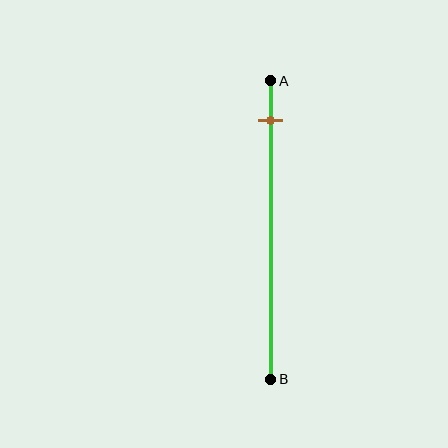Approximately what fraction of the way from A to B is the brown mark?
The brown mark is approximately 15% of the way from A to B.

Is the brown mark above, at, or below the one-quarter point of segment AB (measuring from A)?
The brown mark is above the one-quarter point of segment AB.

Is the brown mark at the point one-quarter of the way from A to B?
No, the mark is at about 15% from A, not at the 25% one-quarter point.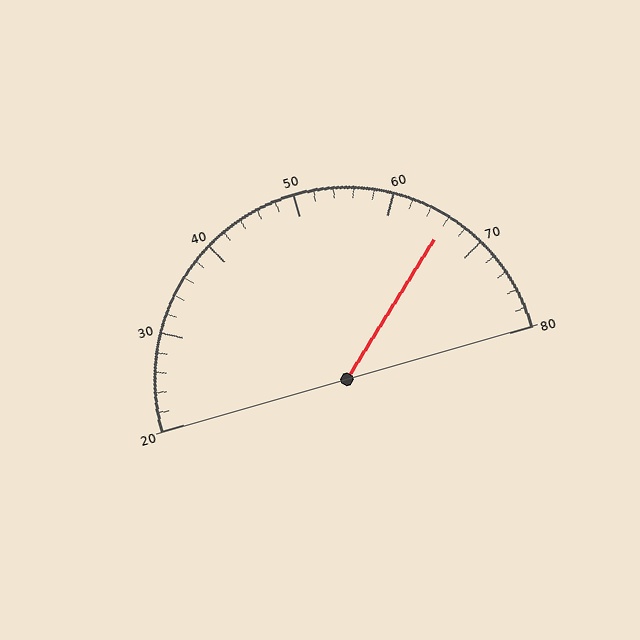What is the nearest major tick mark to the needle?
The nearest major tick mark is 70.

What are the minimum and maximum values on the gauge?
The gauge ranges from 20 to 80.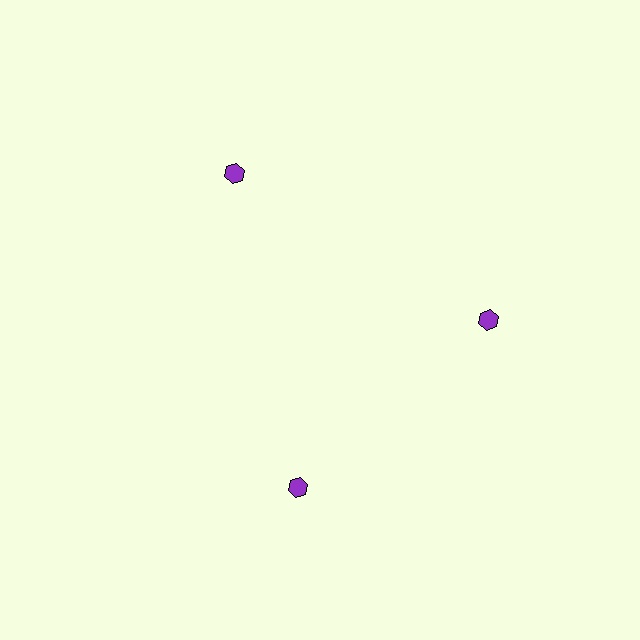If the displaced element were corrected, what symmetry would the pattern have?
It would have 3-fold rotational symmetry — the pattern would map onto itself every 120 degrees.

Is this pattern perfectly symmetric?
No. The 3 purple hexagons are arranged in a ring, but one element near the 7 o'clock position is rotated out of alignment along the ring, breaking the 3-fold rotational symmetry.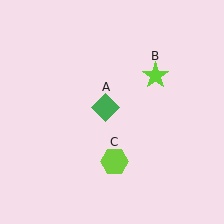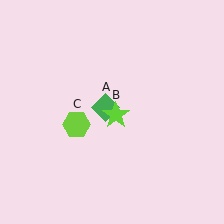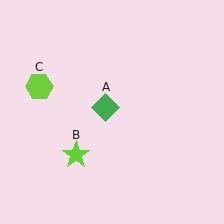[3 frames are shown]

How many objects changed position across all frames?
2 objects changed position: lime star (object B), lime hexagon (object C).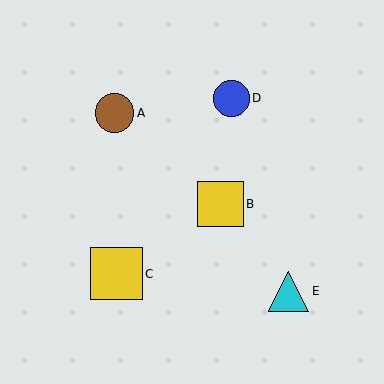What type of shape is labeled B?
Shape B is a yellow square.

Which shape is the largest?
The yellow square (labeled C) is the largest.